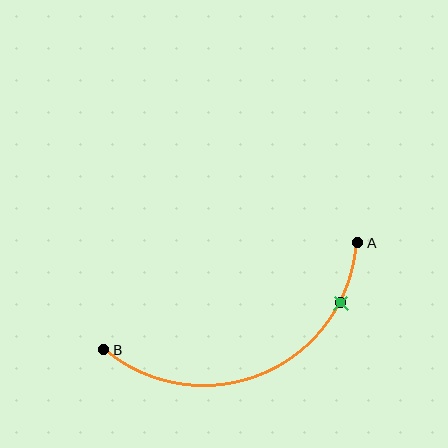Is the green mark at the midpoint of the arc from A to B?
No. The green mark lies on the arc but is closer to endpoint A. The arc midpoint would be at the point on the curve equidistant along the arc from both A and B.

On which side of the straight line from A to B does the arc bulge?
The arc bulges below the straight line connecting A and B.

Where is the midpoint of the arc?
The arc midpoint is the point on the curve farthest from the straight line joining A and B. It sits below that line.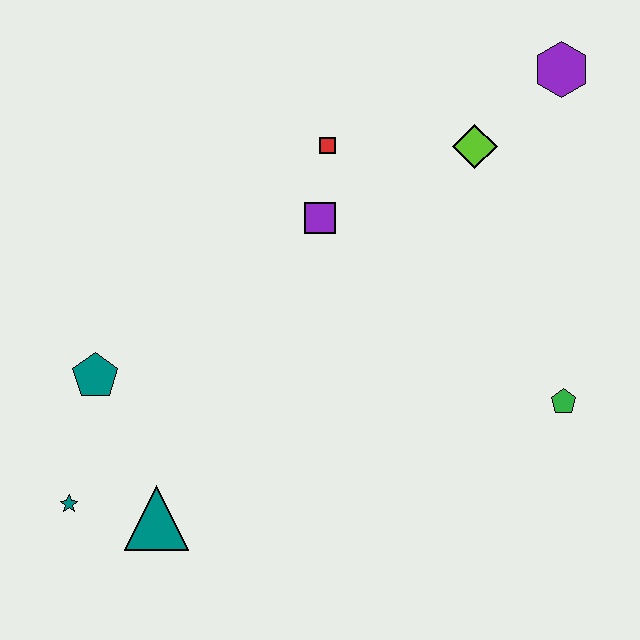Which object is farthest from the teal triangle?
The purple hexagon is farthest from the teal triangle.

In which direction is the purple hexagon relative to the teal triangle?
The purple hexagon is above the teal triangle.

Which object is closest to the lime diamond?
The purple hexagon is closest to the lime diamond.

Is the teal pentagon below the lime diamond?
Yes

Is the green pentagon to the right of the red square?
Yes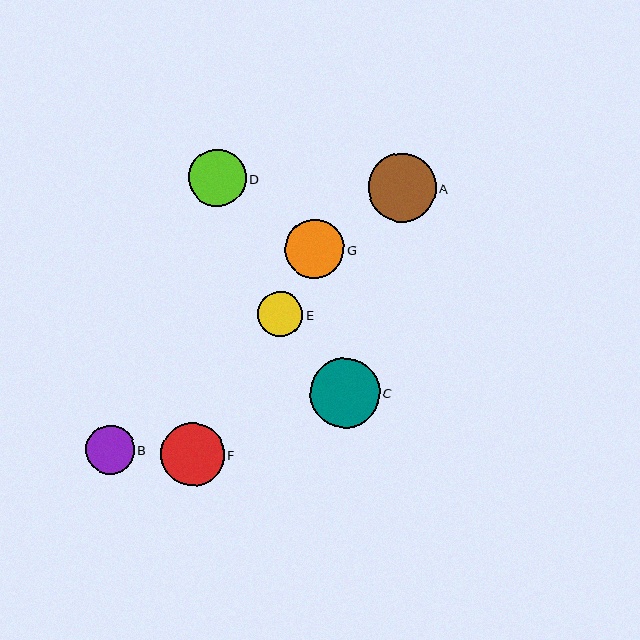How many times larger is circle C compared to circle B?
Circle C is approximately 1.4 times the size of circle B.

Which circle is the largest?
Circle C is the largest with a size of approximately 69 pixels.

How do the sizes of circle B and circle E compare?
Circle B and circle E are approximately the same size.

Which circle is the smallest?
Circle E is the smallest with a size of approximately 45 pixels.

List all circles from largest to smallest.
From largest to smallest: C, A, F, G, D, B, E.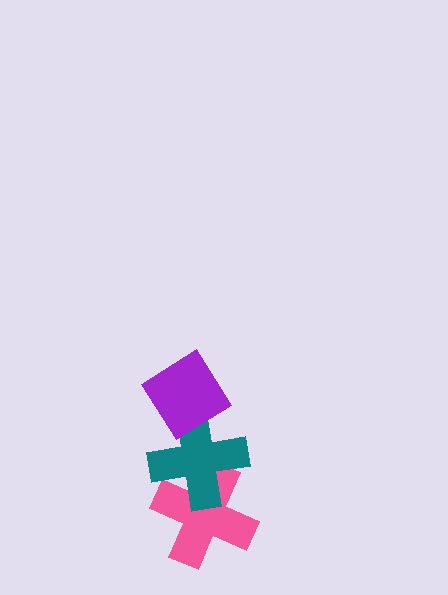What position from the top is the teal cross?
The teal cross is 2nd from the top.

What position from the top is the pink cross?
The pink cross is 3rd from the top.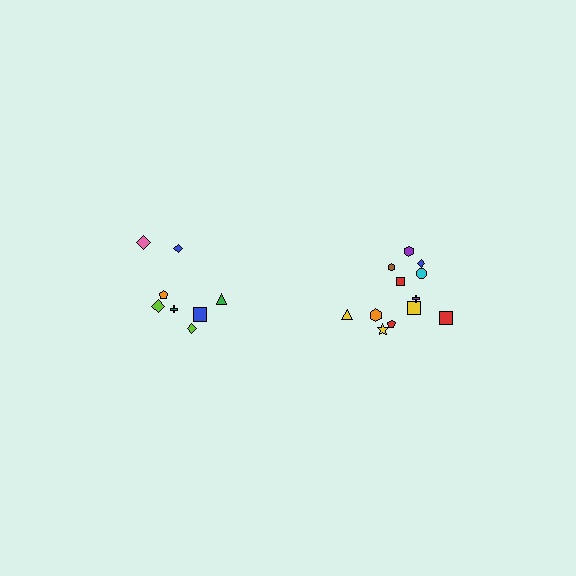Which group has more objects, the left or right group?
The right group.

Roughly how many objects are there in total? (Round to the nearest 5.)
Roughly 20 objects in total.